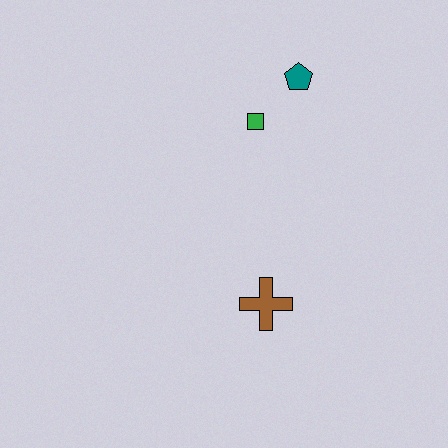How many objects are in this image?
There are 3 objects.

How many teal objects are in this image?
There is 1 teal object.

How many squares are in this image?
There is 1 square.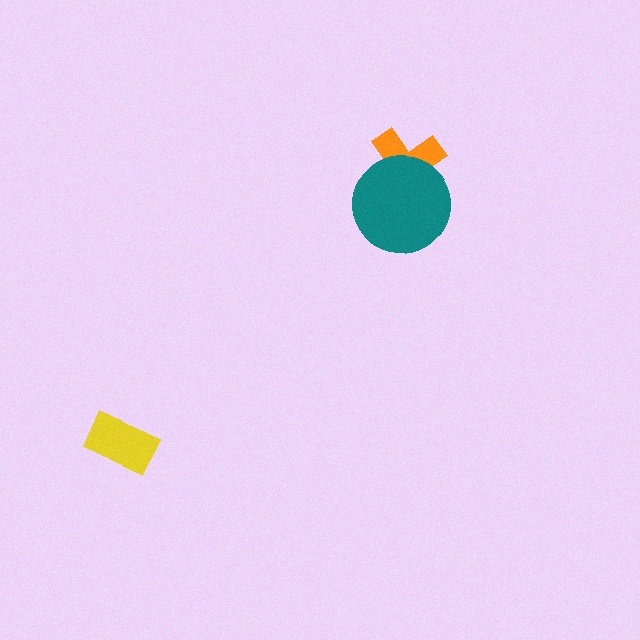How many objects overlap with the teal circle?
1 object overlaps with the teal circle.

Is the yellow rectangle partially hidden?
No, no other shape covers it.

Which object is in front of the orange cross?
The teal circle is in front of the orange cross.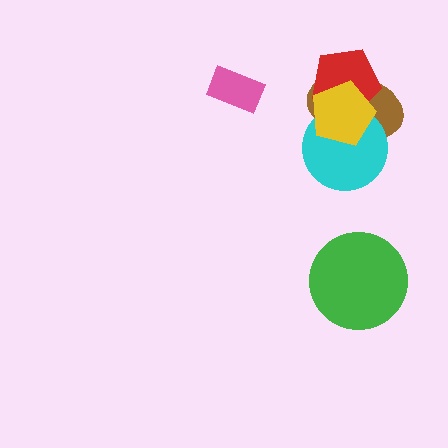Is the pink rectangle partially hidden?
No, no other shape covers it.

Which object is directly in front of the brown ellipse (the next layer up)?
The red pentagon is directly in front of the brown ellipse.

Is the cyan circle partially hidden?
Yes, it is partially covered by another shape.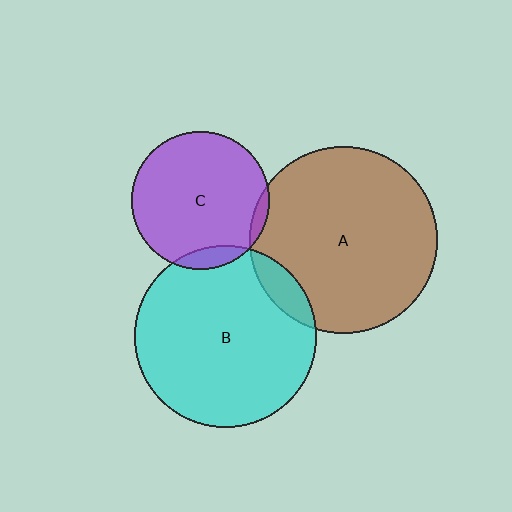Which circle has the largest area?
Circle A (brown).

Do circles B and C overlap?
Yes.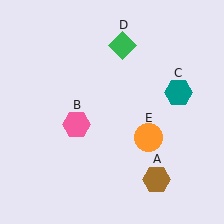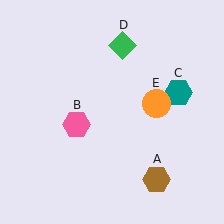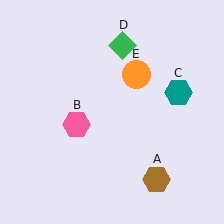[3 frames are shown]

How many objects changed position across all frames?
1 object changed position: orange circle (object E).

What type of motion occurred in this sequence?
The orange circle (object E) rotated counterclockwise around the center of the scene.